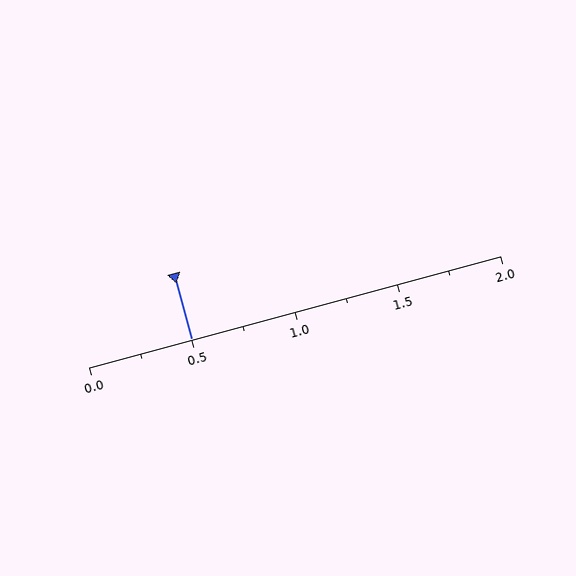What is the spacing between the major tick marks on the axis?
The major ticks are spaced 0.5 apart.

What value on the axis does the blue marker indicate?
The marker indicates approximately 0.5.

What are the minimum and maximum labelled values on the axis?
The axis runs from 0.0 to 2.0.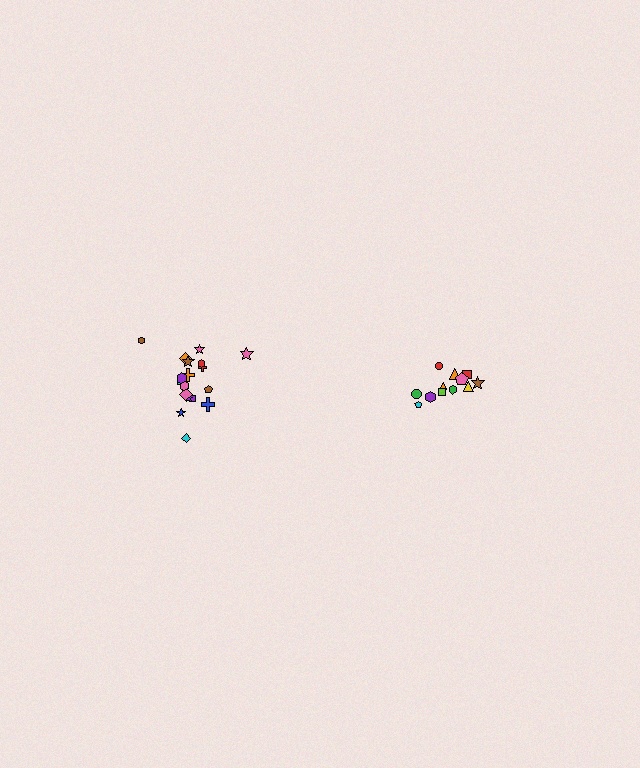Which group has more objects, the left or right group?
The left group.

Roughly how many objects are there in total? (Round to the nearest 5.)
Roughly 30 objects in total.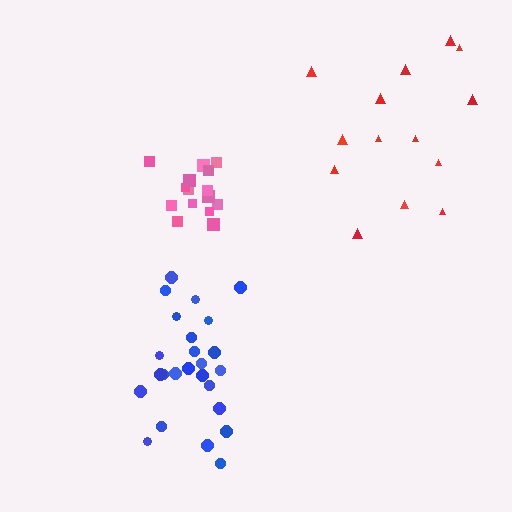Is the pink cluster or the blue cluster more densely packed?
Pink.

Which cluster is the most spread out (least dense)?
Red.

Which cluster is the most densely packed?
Pink.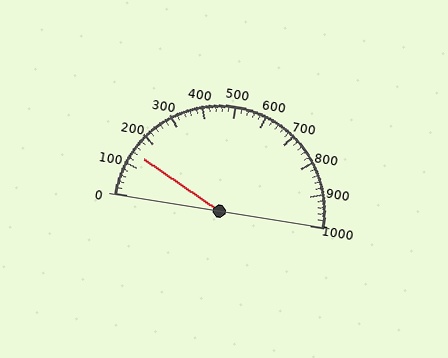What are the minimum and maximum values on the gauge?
The gauge ranges from 0 to 1000.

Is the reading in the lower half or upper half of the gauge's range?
The reading is in the lower half of the range (0 to 1000).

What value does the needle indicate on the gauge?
The needle indicates approximately 140.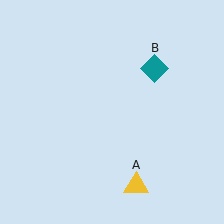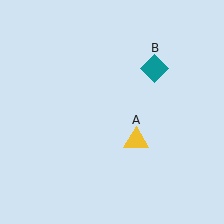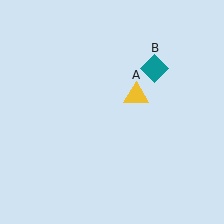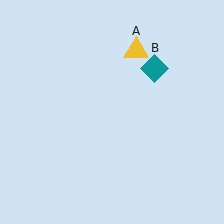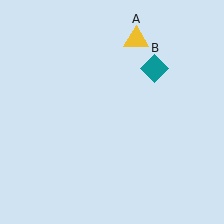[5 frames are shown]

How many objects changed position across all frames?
1 object changed position: yellow triangle (object A).